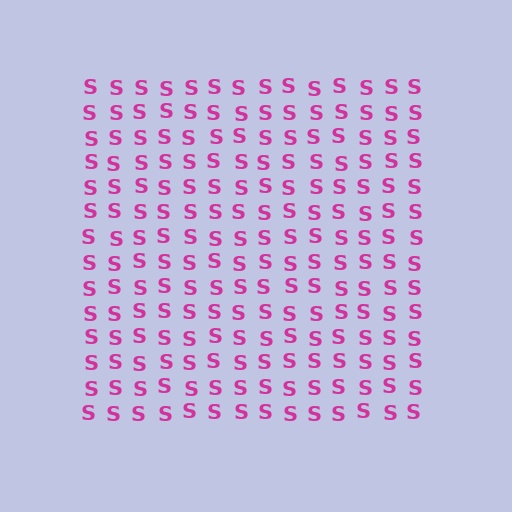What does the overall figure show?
The overall figure shows a square.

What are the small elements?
The small elements are letter S's.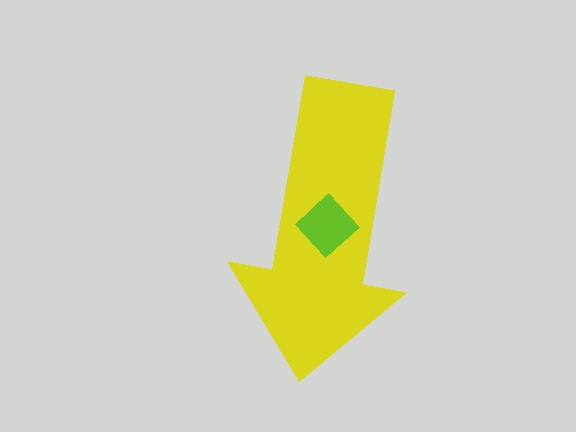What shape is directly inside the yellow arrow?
The lime diamond.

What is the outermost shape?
The yellow arrow.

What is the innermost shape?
The lime diamond.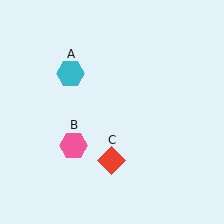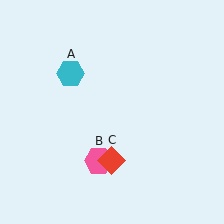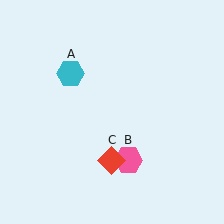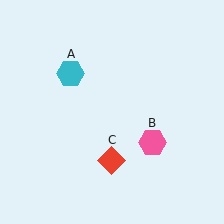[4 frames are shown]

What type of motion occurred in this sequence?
The pink hexagon (object B) rotated counterclockwise around the center of the scene.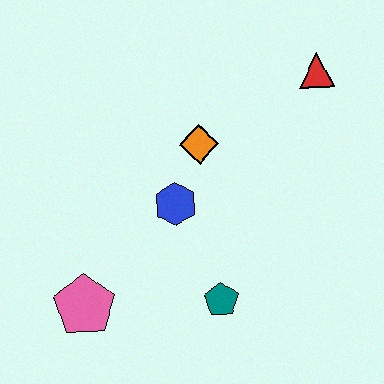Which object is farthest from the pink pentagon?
The red triangle is farthest from the pink pentagon.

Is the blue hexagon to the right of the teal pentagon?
No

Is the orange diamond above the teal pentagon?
Yes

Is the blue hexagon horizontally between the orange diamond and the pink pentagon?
Yes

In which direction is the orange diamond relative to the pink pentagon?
The orange diamond is above the pink pentagon.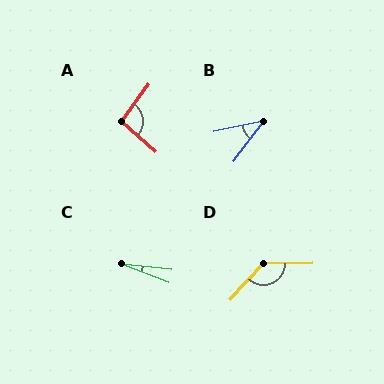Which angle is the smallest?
C, at approximately 15 degrees.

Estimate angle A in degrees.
Approximately 95 degrees.